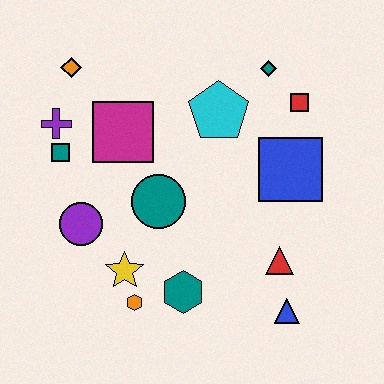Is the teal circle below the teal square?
Yes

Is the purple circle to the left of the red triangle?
Yes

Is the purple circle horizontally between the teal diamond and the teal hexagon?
No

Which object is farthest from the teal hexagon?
The orange diamond is farthest from the teal hexagon.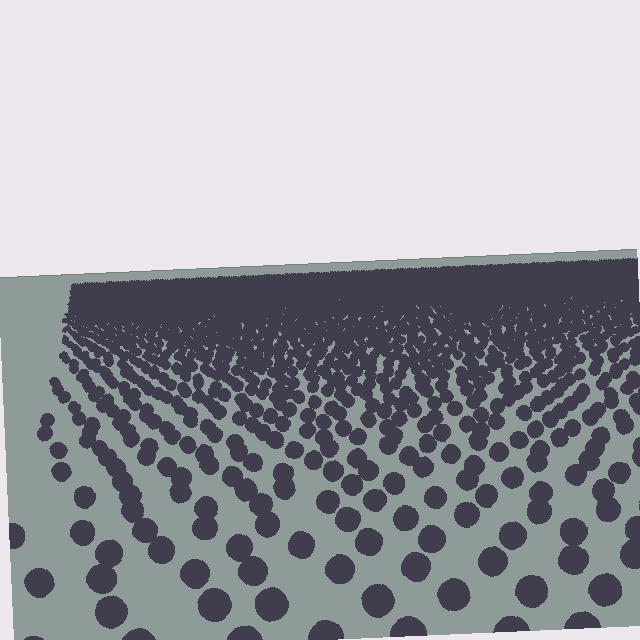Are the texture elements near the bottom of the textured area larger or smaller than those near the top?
Larger. Near the bottom, elements are closer to the viewer and appear at a bigger on-screen size.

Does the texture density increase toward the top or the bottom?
Density increases toward the top.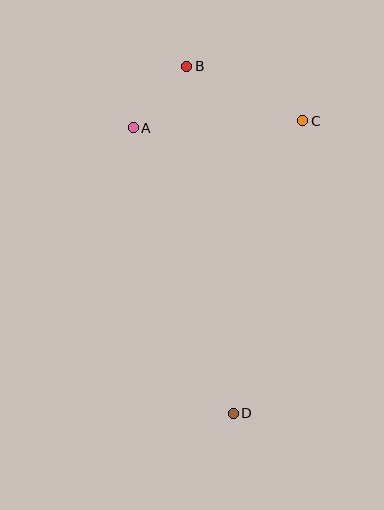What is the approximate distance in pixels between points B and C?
The distance between B and C is approximately 128 pixels.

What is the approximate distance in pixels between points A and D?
The distance between A and D is approximately 303 pixels.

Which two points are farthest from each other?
Points B and D are farthest from each other.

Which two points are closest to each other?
Points A and B are closest to each other.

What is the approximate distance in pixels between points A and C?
The distance between A and C is approximately 170 pixels.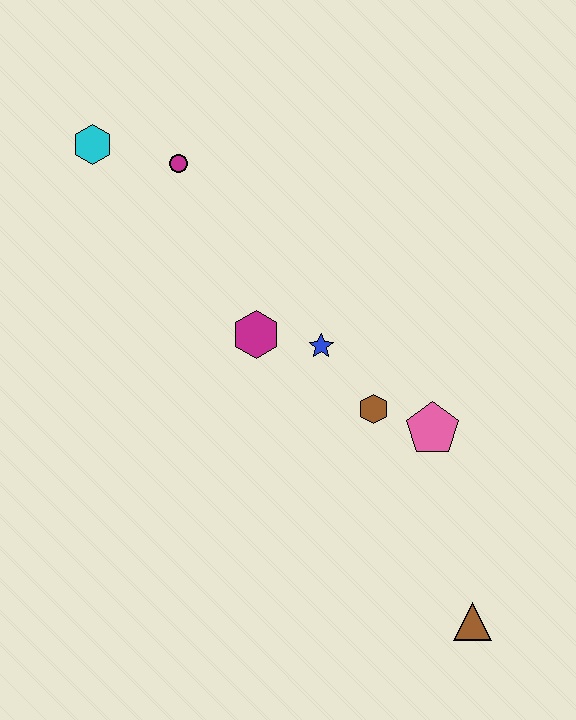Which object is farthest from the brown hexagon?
The cyan hexagon is farthest from the brown hexagon.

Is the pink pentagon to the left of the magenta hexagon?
No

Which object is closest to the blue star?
The magenta hexagon is closest to the blue star.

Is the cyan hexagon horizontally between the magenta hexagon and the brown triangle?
No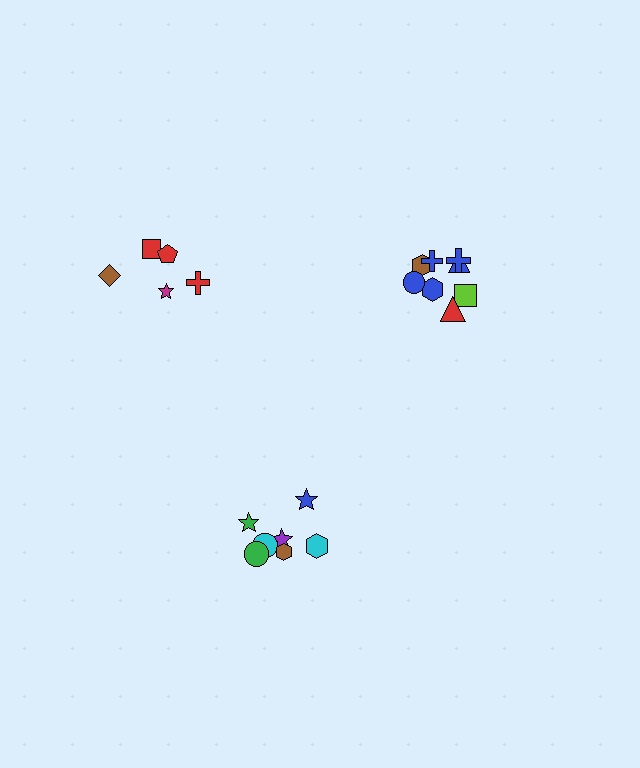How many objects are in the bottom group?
There are 7 objects.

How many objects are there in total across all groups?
There are 20 objects.